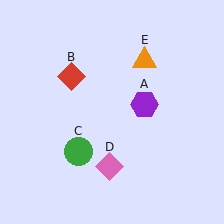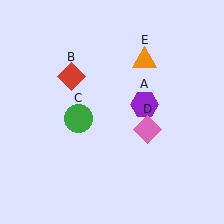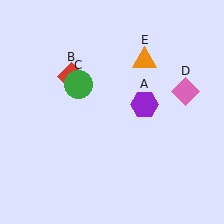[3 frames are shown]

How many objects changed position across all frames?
2 objects changed position: green circle (object C), pink diamond (object D).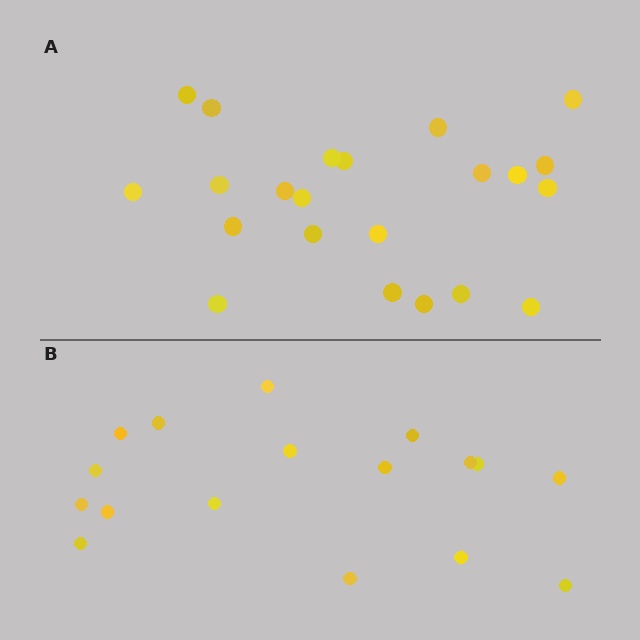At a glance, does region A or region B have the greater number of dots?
Region A (the top region) has more dots.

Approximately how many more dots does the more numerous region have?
Region A has about 5 more dots than region B.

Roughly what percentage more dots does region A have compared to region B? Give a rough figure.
About 30% more.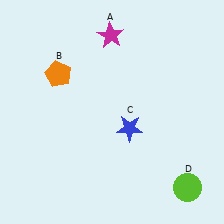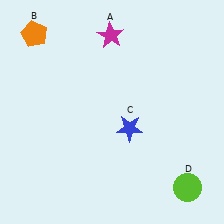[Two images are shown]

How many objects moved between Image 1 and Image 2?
1 object moved between the two images.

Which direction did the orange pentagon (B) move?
The orange pentagon (B) moved up.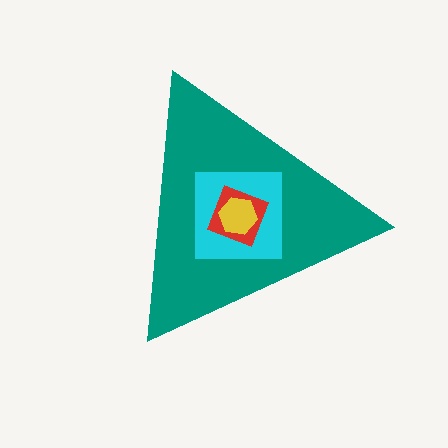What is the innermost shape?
The yellow hexagon.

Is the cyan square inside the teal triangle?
Yes.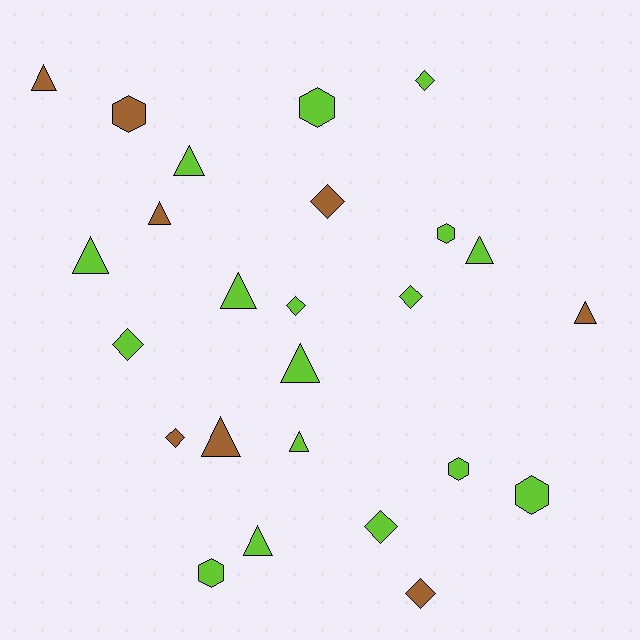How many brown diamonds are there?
There are 3 brown diamonds.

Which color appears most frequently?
Lime, with 17 objects.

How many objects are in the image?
There are 25 objects.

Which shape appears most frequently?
Triangle, with 11 objects.